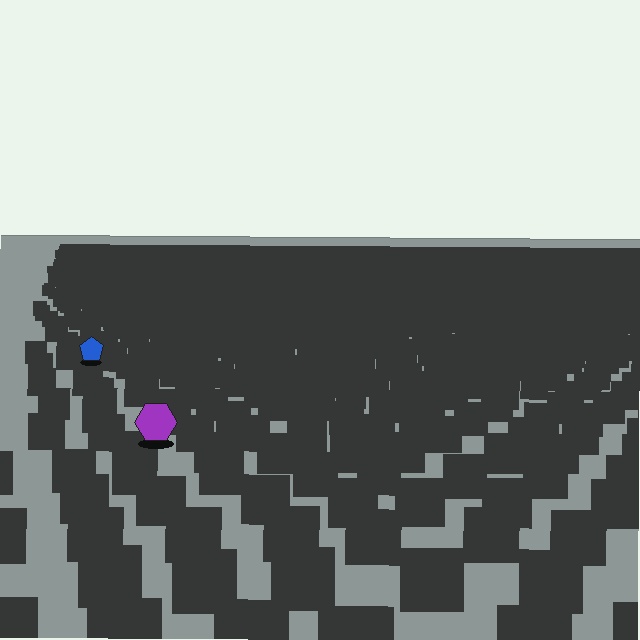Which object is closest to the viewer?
The purple hexagon is closest. The texture marks near it are larger and more spread out.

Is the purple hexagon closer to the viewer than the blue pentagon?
Yes. The purple hexagon is closer — you can tell from the texture gradient: the ground texture is coarser near it.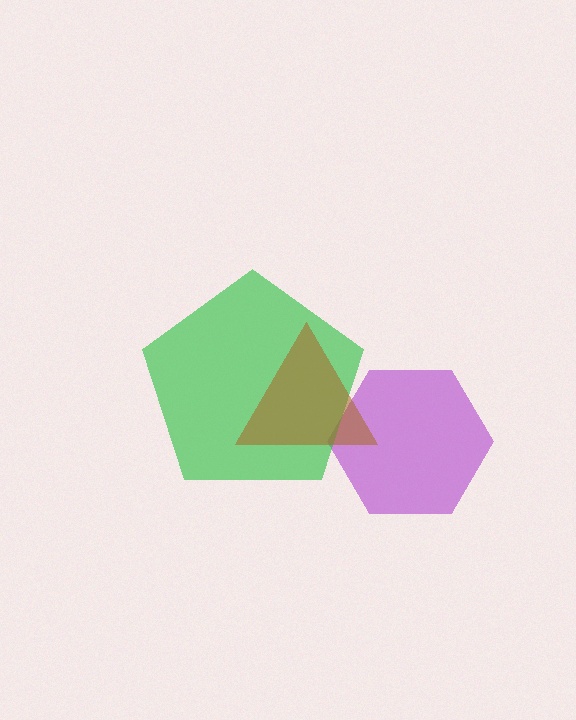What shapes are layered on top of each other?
The layered shapes are: a purple hexagon, a green pentagon, a brown triangle.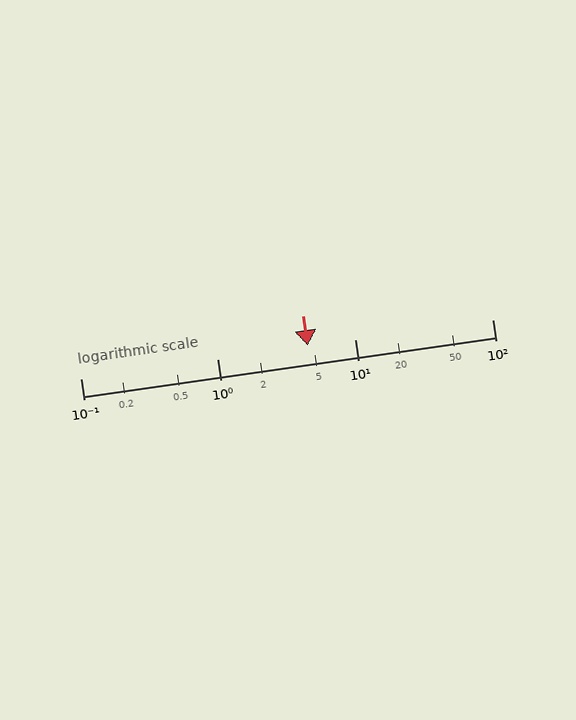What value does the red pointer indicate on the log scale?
The pointer indicates approximately 4.5.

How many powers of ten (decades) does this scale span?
The scale spans 3 decades, from 0.1 to 100.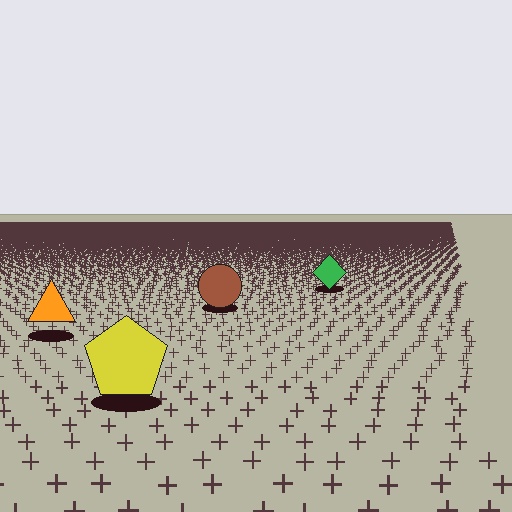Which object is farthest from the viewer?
The green diamond is farthest from the viewer. It appears smaller and the ground texture around it is denser.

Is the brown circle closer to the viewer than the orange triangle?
No. The orange triangle is closer — you can tell from the texture gradient: the ground texture is coarser near it.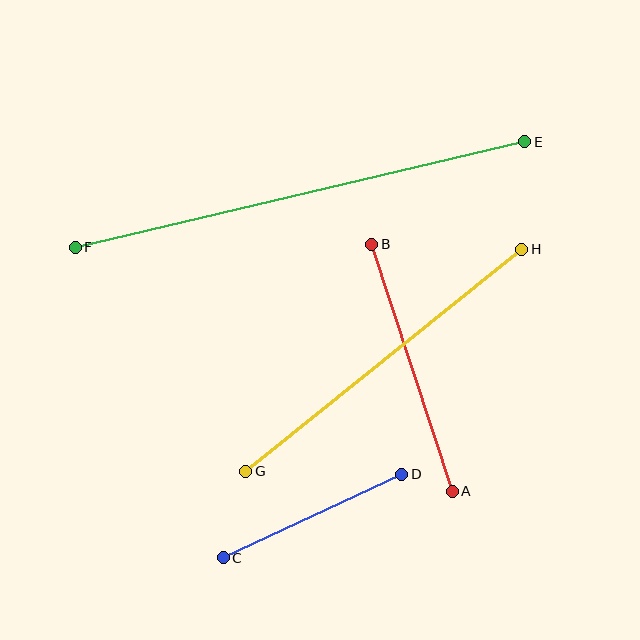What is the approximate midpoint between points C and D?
The midpoint is at approximately (312, 516) pixels.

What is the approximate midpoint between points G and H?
The midpoint is at approximately (384, 360) pixels.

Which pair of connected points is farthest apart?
Points E and F are farthest apart.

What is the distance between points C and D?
The distance is approximately 197 pixels.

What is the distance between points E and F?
The distance is approximately 462 pixels.